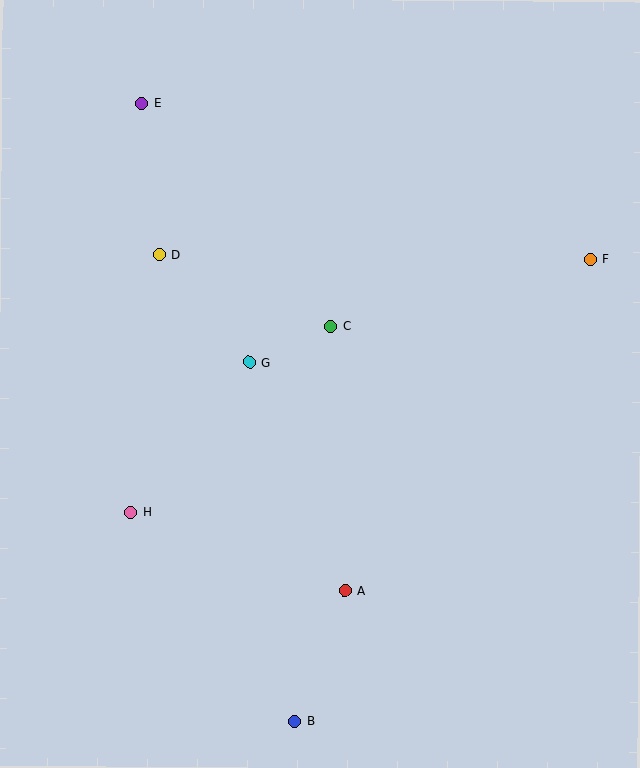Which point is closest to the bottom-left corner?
Point H is closest to the bottom-left corner.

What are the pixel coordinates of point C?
Point C is at (331, 326).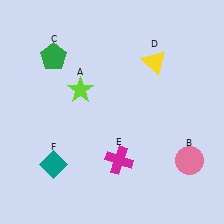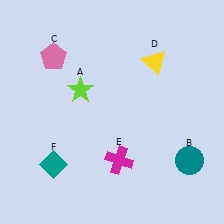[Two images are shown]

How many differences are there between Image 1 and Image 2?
There are 2 differences between the two images.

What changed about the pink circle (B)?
In Image 1, B is pink. In Image 2, it changed to teal.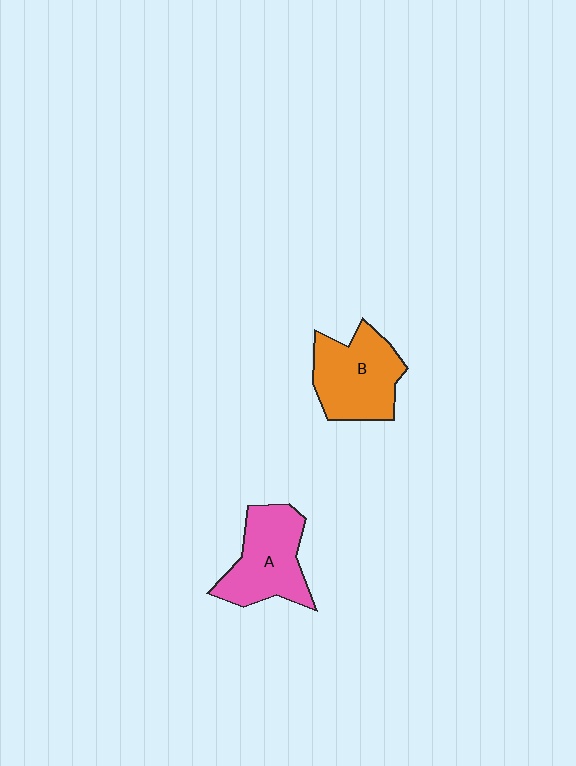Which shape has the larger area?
Shape B (orange).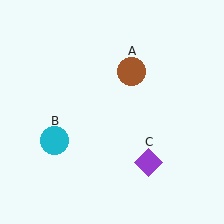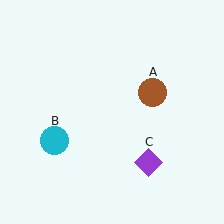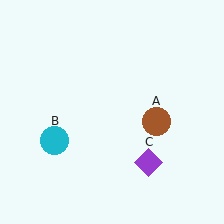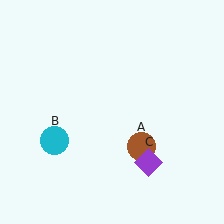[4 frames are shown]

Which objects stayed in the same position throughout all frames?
Cyan circle (object B) and purple diamond (object C) remained stationary.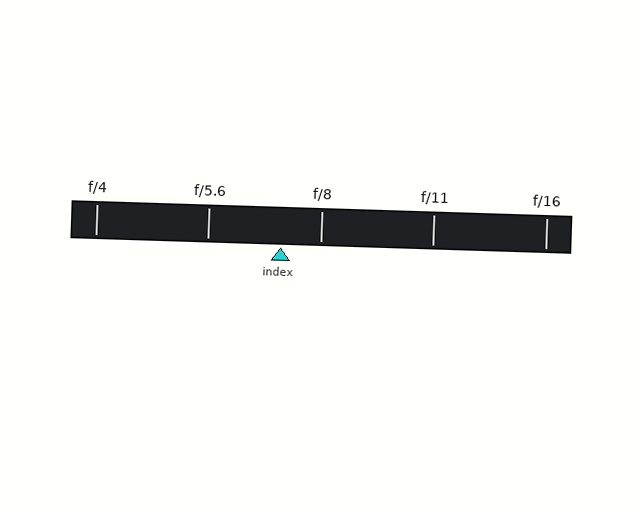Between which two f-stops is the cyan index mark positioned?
The index mark is between f/5.6 and f/8.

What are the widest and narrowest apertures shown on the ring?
The widest aperture shown is f/4 and the narrowest is f/16.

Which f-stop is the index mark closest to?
The index mark is closest to f/8.